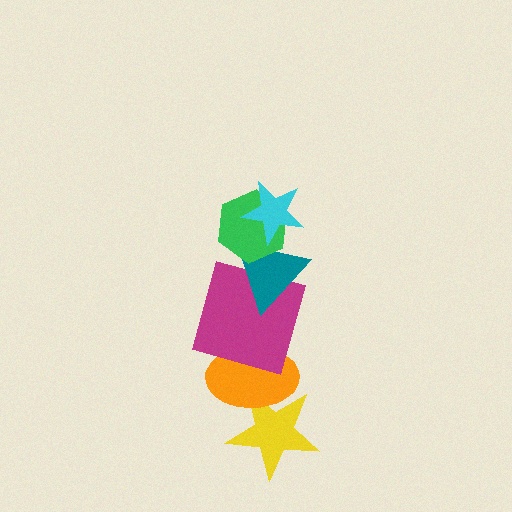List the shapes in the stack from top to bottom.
From top to bottom: the cyan star, the green hexagon, the teal triangle, the magenta square, the orange ellipse, the yellow star.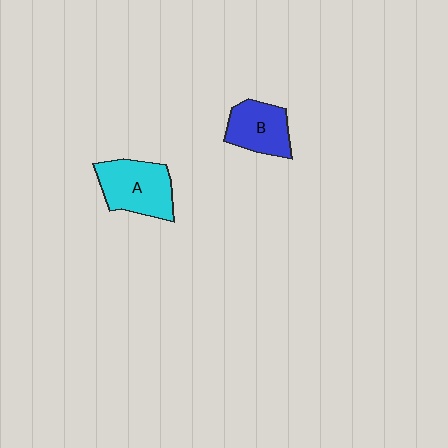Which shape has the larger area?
Shape A (cyan).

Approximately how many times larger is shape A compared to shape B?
Approximately 1.3 times.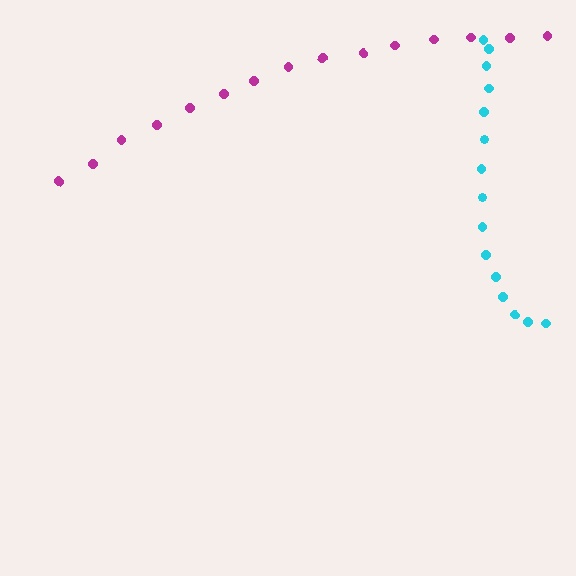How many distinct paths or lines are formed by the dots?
There are 2 distinct paths.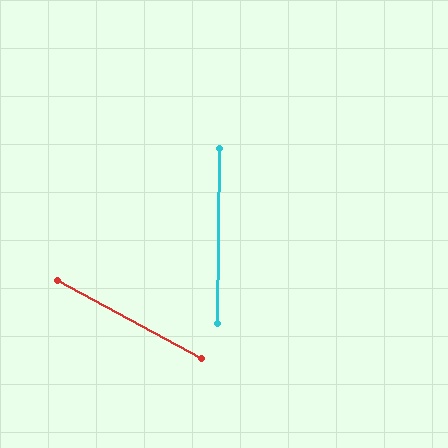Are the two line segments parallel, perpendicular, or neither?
Neither parallel nor perpendicular — they differ by about 62°.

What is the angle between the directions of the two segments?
Approximately 62 degrees.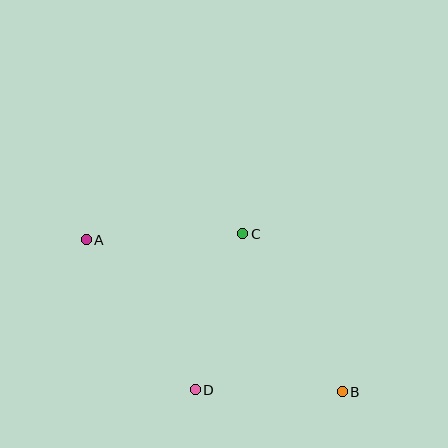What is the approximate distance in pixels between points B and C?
The distance between B and C is approximately 186 pixels.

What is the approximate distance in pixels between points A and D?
The distance between A and D is approximately 186 pixels.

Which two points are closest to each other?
Points B and D are closest to each other.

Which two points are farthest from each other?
Points A and B are farthest from each other.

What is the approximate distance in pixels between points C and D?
The distance between C and D is approximately 163 pixels.